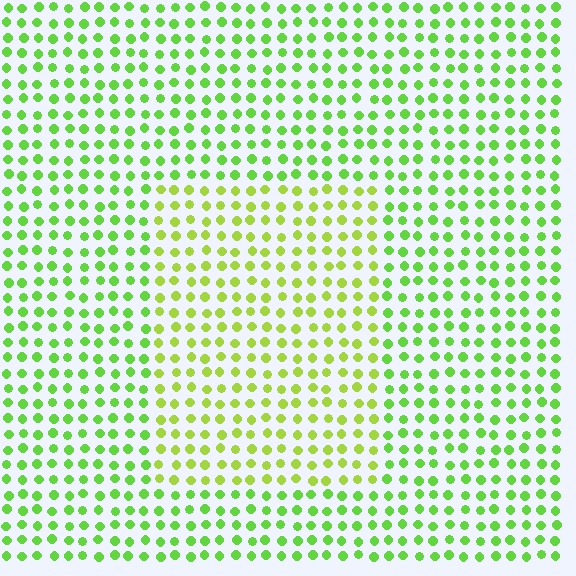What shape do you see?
I see a rectangle.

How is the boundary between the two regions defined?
The boundary is defined purely by a slight shift in hue (about 26 degrees). Spacing, size, and orientation are identical on both sides.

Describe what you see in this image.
The image is filled with small lime elements in a uniform arrangement. A rectangle-shaped region is visible where the elements are tinted to a slightly different hue, forming a subtle color boundary.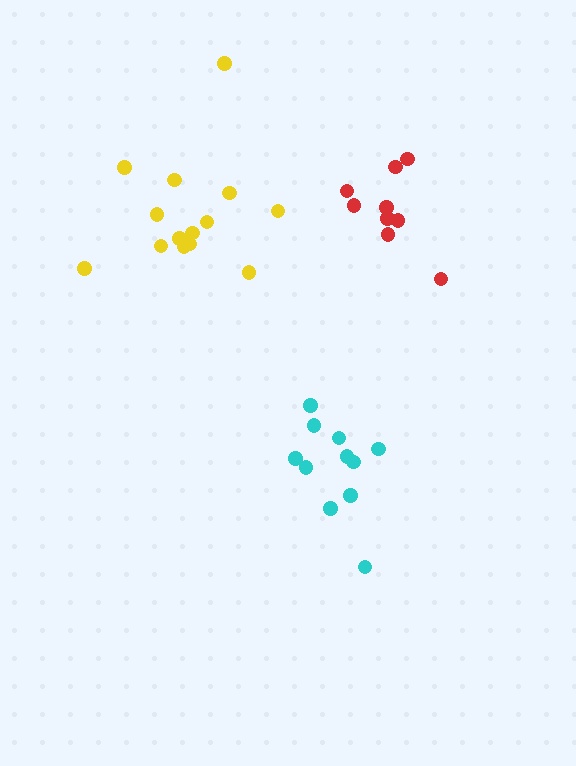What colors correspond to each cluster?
The clusters are colored: cyan, red, yellow.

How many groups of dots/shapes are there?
There are 3 groups.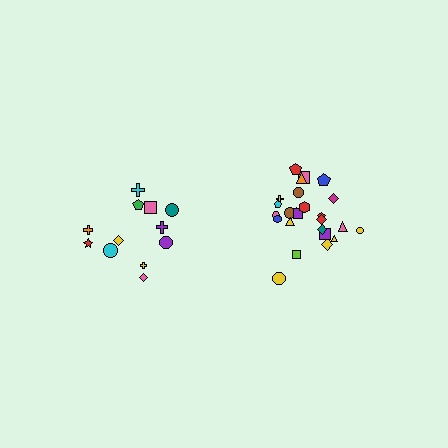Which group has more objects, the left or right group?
The right group.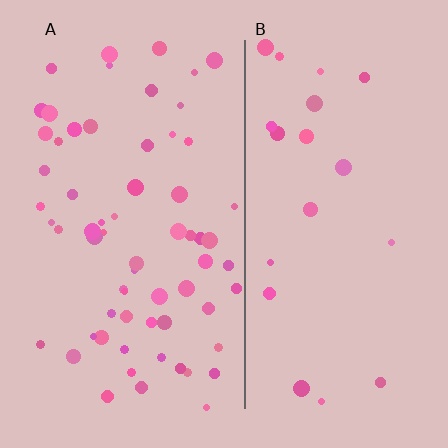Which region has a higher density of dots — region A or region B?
A (the left).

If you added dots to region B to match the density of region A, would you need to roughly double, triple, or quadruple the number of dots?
Approximately triple.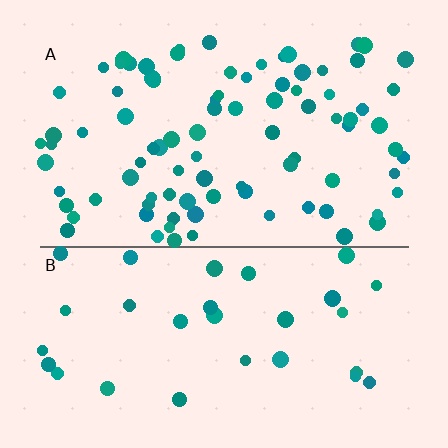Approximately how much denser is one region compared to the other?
Approximately 2.8× — region A over region B.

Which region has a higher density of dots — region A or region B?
A (the top).